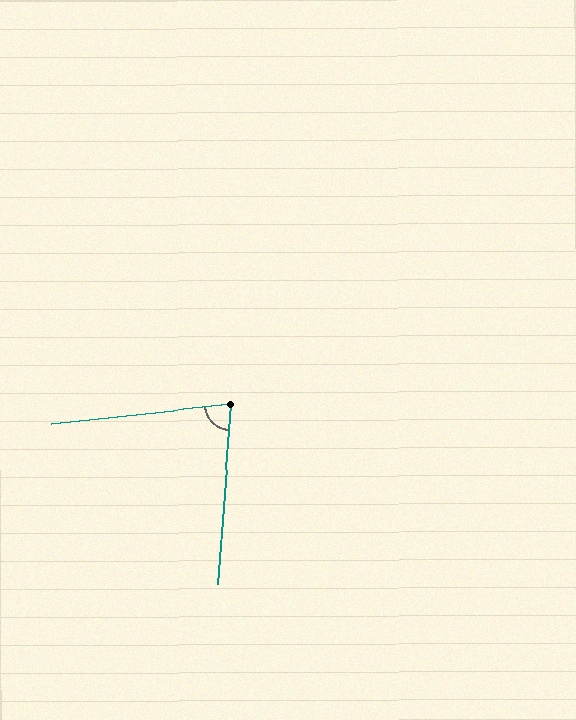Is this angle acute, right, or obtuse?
It is acute.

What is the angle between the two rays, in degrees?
Approximately 79 degrees.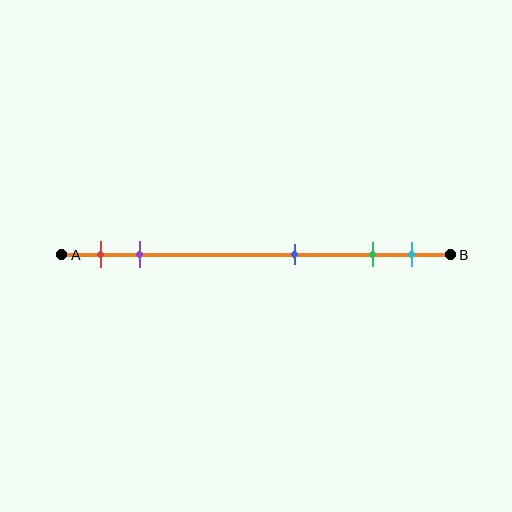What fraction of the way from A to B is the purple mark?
The purple mark is approximately 20% (0.2) of the way from A to B.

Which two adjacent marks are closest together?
The green and cyan marks are the closest adjacent pair.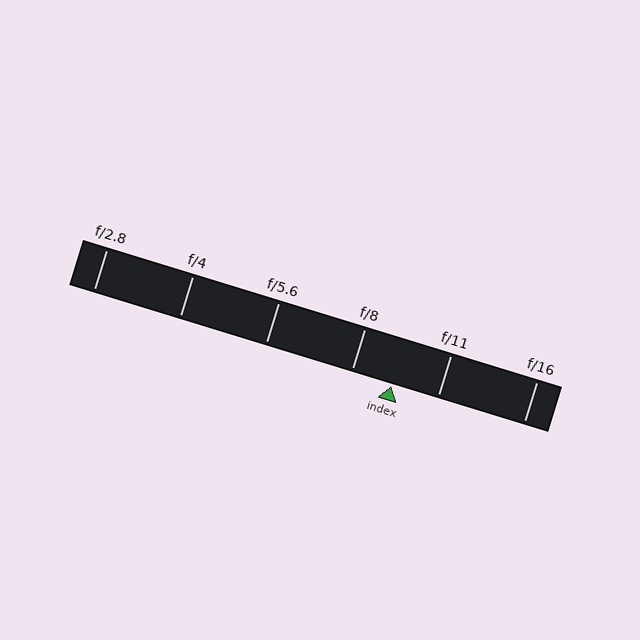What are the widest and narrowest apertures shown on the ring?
The widest aperture shown is f/2.8 and the narrowest is f/16.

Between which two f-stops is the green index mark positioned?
The index mark is between f/8 and f/11.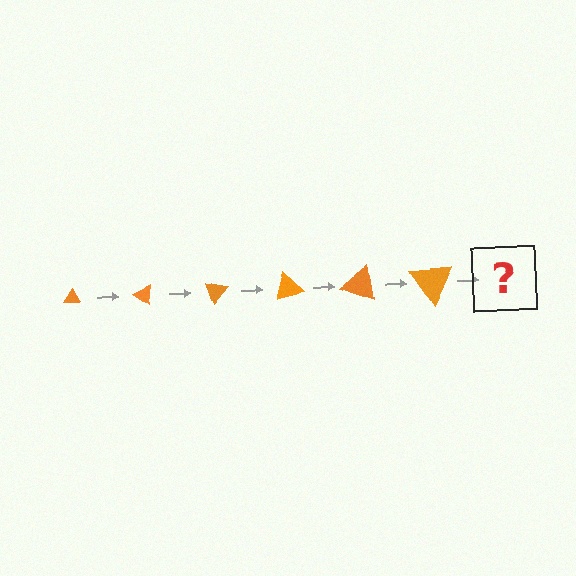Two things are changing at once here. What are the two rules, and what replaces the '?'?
The two rules are that the triangle grows larger each step and it rotates 35 degrees each step. The '?' should be a triangle, larger than the previous one and rotated 210 degrees from the start.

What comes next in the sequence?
The next element should be a triangle, larger than the previous one and rotated 210 degrees from the start.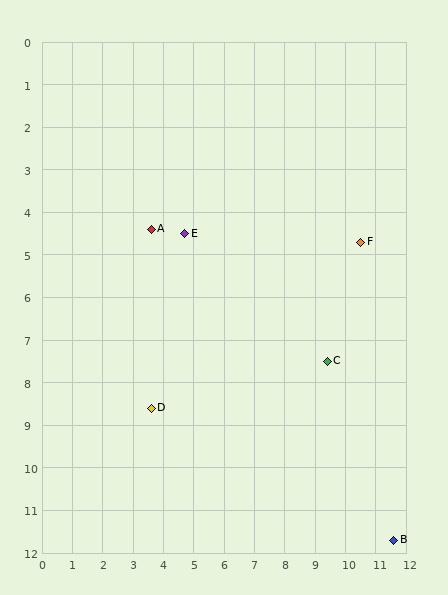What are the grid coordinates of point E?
Point E is at approximately (4.7, 4.5).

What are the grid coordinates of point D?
Point D is at approximately (3.6, 8.6).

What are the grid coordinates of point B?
Point B is at approximately (11.6, 11.7).